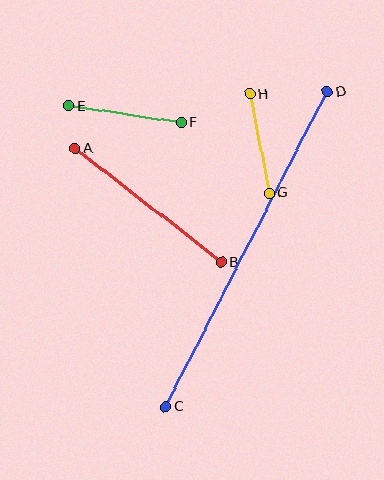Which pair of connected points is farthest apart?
Points C and D are farthest apart.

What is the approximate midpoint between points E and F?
The midpoint is at approximately (125, 114) pixels.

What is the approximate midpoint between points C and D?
The midpoint is at approximately (246, 249) pixels.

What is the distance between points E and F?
The distance is approximately 114 pixels.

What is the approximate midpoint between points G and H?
The midpoint is at approximately (259, 143) pixels.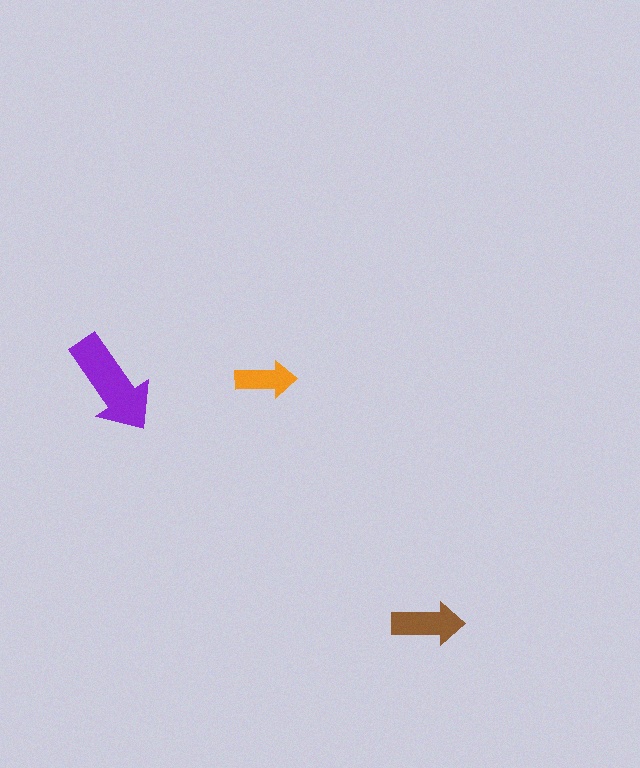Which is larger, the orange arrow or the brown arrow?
The brown one.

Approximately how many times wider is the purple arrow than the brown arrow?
About 1.5 times wider.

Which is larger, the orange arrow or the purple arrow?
The purple one.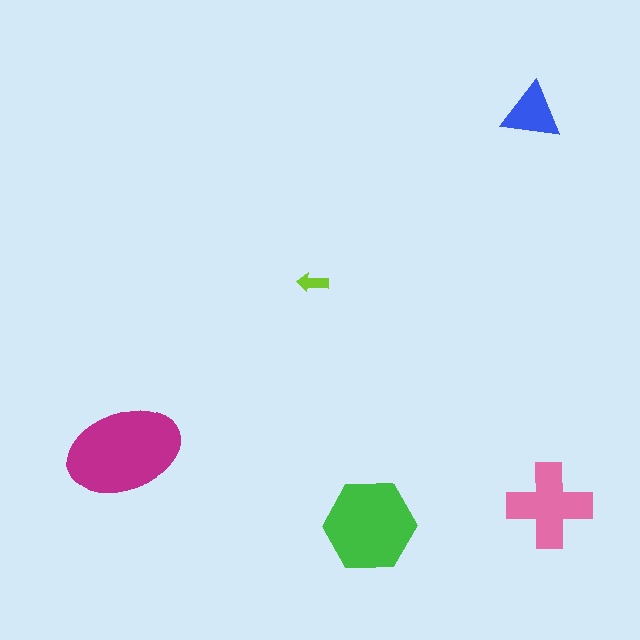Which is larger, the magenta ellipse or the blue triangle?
The magenta ellipse.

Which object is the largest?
The magenta ellipse.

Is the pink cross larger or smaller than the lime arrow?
Larger.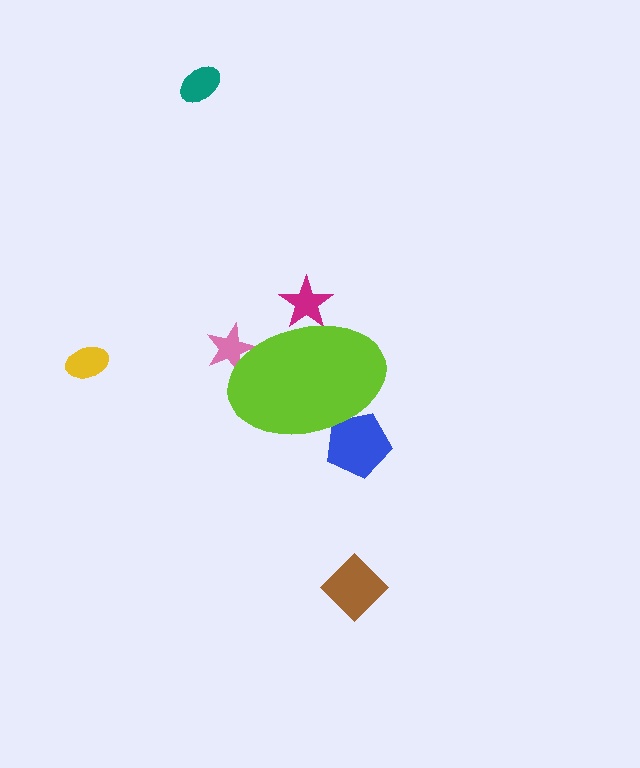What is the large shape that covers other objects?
A lime ellipse.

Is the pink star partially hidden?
Yes, the pink star is partially hidden behind the lime ellipse.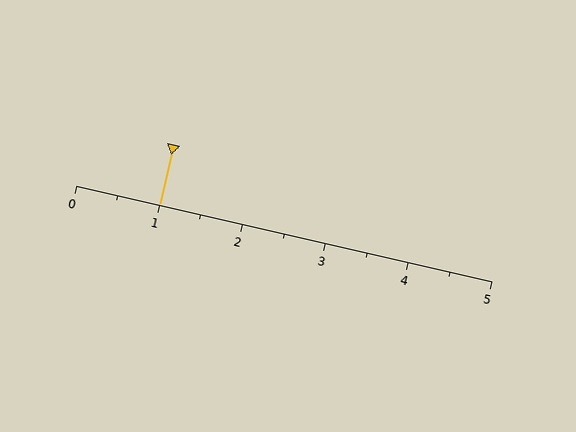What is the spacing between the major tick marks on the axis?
The major ticks are spaced 1 apart.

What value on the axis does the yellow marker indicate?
The marker indicates approximately 1.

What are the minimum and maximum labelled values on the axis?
The axis runs from 0 to 5.